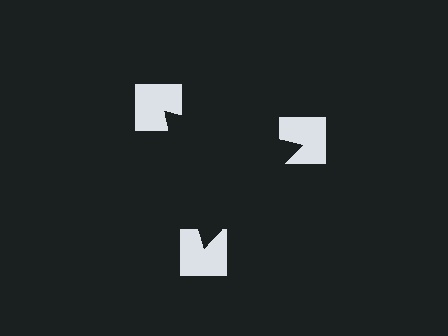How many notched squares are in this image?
There are 3 — one at each vertex of the illusory triangle.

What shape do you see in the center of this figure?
An illusory triangle — its edges are inferred from the aligned wedge cuts in the notched squares, not physically drawn.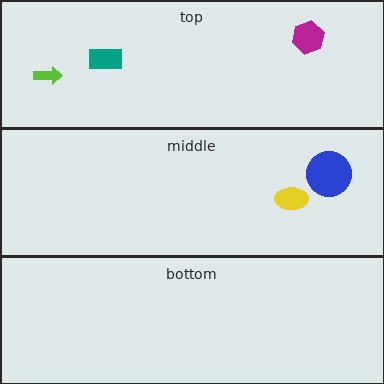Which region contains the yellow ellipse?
The middle region.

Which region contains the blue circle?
The middle region.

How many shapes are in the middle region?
2.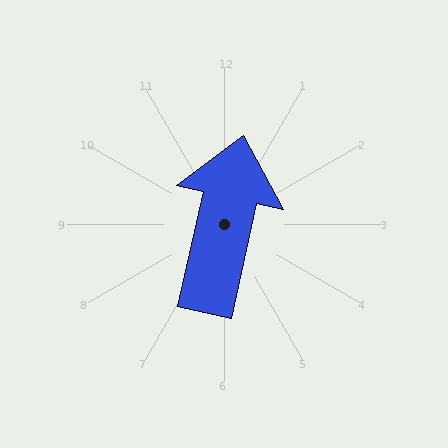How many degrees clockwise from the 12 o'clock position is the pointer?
Approximately 12 degrees.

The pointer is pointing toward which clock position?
Roughly 12 o'clock.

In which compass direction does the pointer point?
North.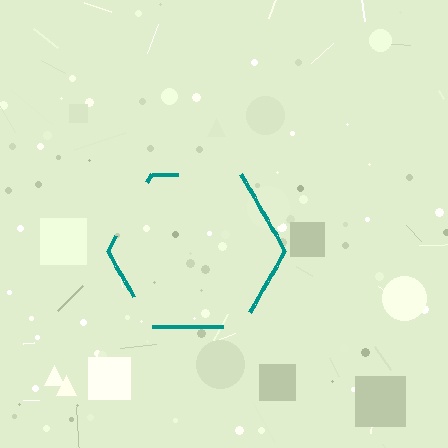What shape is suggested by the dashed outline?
The dashed outline suggests a hexagon.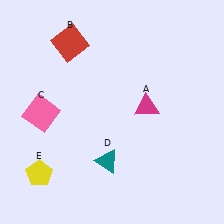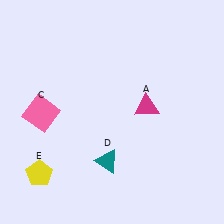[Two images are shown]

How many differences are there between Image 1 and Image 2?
There is 1 difference between the two images.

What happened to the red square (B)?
The red square (B) was removed in Image 2. It was in the top-left area of Image 1.